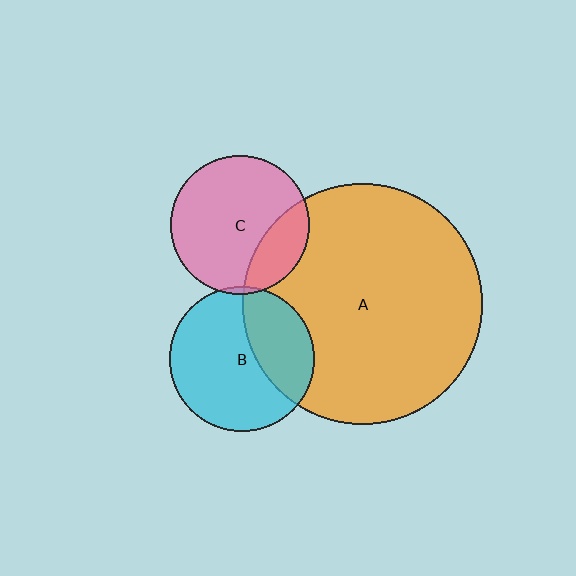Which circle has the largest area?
Circle A (orange).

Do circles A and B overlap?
Yes.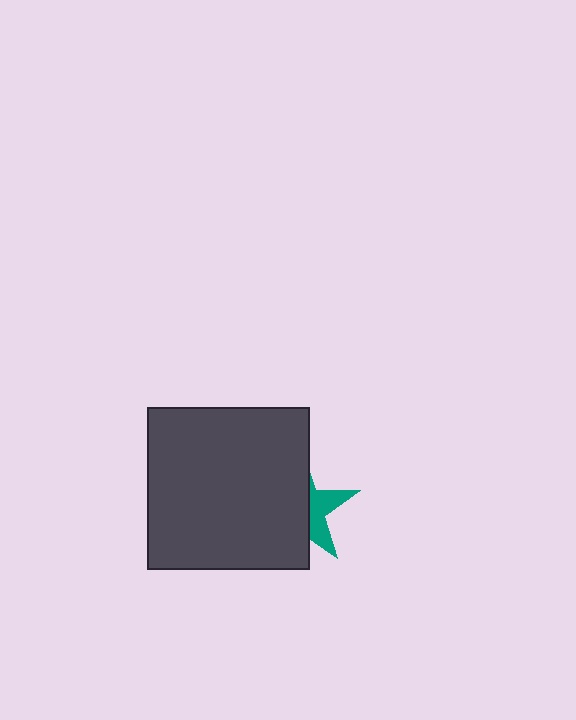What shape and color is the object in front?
The object in front is a dark gray square.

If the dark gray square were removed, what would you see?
You would see the complete teal star.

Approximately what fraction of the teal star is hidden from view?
Roughly 64% of the teal star is hidden behind the dark gray square.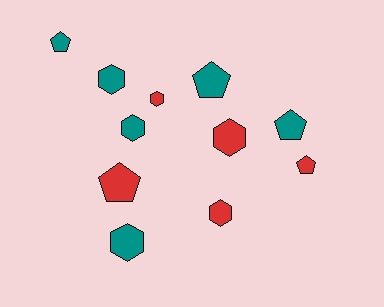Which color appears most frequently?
Teal, with 6 objects.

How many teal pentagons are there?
There are 3 teal pentagons.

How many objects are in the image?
There are 11 objects.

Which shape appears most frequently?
Hexagon, with 6 objects.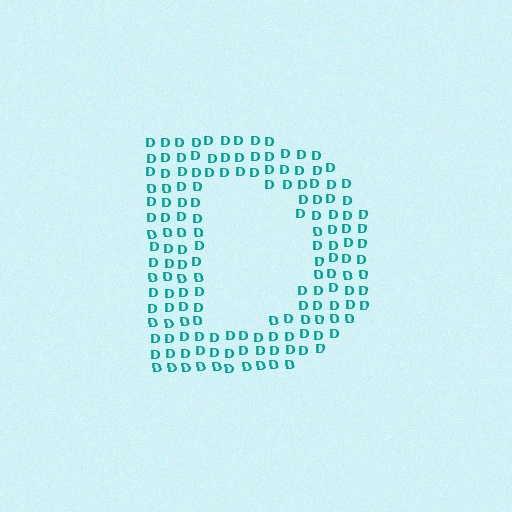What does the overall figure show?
The overall figure shows the letter D.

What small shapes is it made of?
It is made of small letter D's.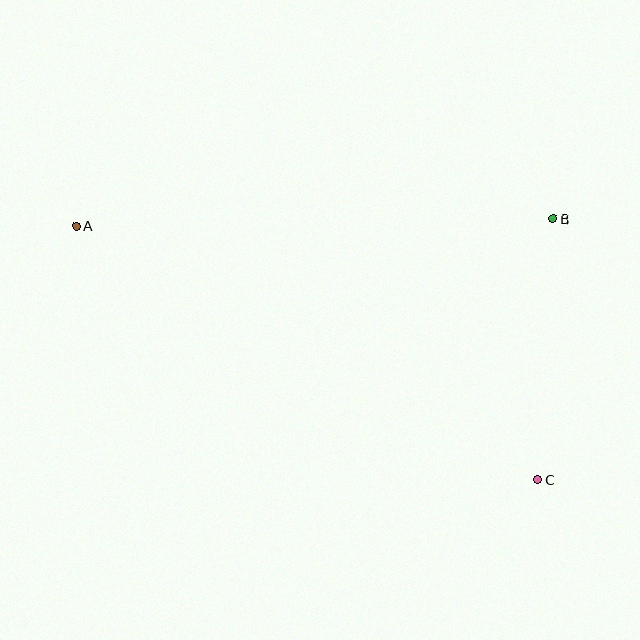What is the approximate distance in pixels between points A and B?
The distance between A and B is approximately 477 pixels.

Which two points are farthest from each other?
Points A and C are farthest from each other.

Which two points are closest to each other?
Points B and C are closest to each other.